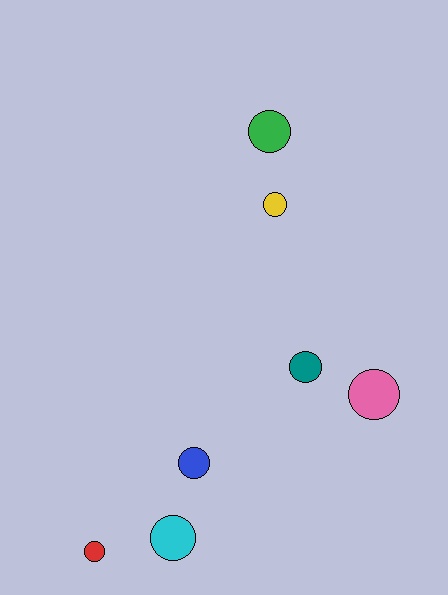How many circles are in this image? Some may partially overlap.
There are 7 circles.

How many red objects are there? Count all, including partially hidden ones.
There is 1 red object.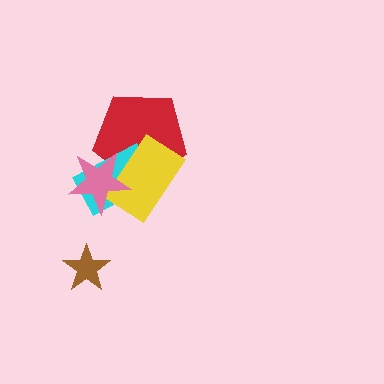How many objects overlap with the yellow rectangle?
3 objects overlap with the yellow rectangle.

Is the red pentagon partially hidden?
Yes, it is partially covered by another shape.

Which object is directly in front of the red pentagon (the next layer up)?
The cyan rectangle is directly in front of the red pentagon.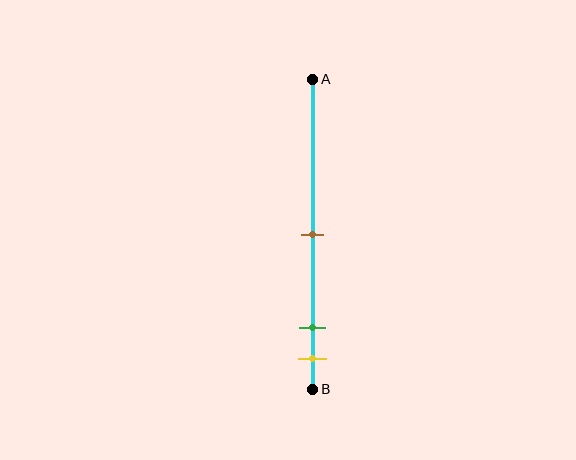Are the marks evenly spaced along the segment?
No, the marks are not evenly spaced.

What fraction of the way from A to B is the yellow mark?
The yellow mark is approximately 90% (0.9) of the way from A to B.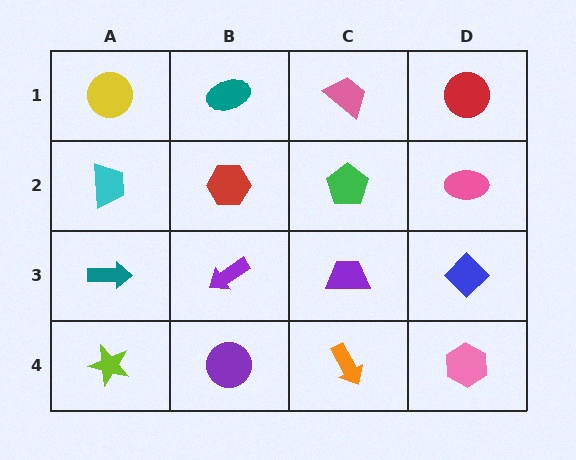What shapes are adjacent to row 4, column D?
A blue diamond (row 3, column D), an orange arrow (row 4, column C).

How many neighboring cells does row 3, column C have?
4.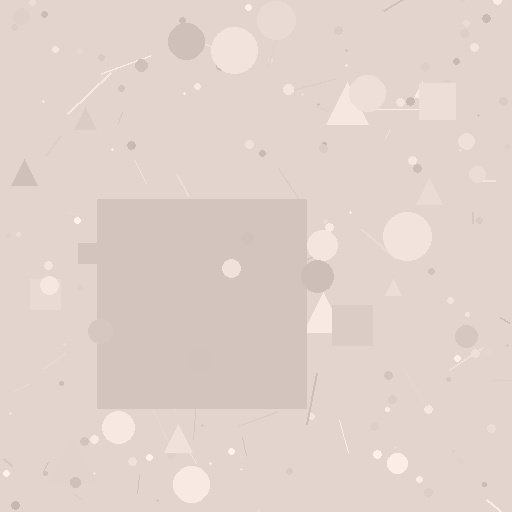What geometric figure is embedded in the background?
A square is embedded in the background.